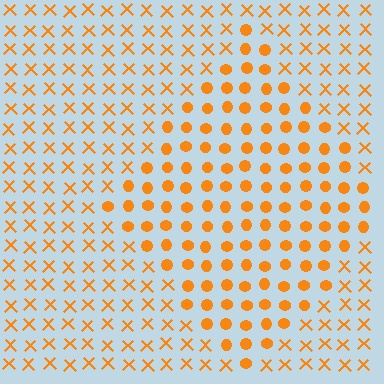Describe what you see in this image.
The image is filled with small orange elements arranged in a uniform grid. A diamond-shaped region contains circles, while the surrounding area contains X marks. The boundary is defined purely by the change in element shape.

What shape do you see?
I see a diamond.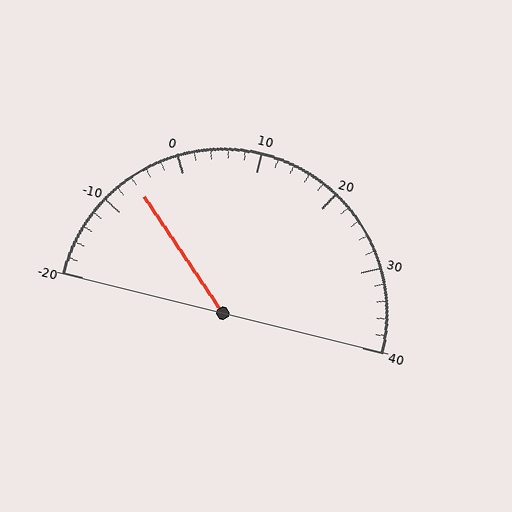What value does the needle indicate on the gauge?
The needle indicates approximately -6.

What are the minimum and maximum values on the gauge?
The gauge ranges from -20 to 40.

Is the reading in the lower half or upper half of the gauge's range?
The reading is in the lower half of the range (-20 to 40).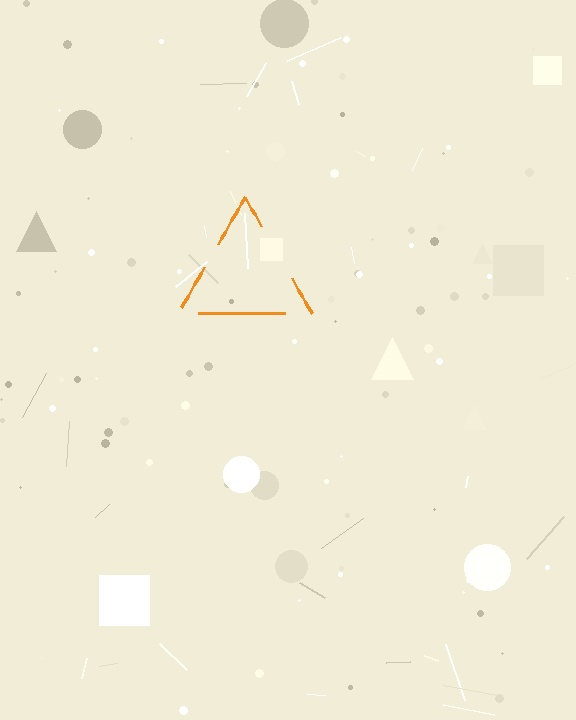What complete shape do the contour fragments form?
The contour fragments form a triangle.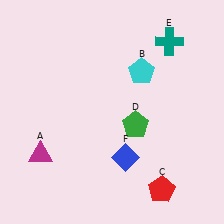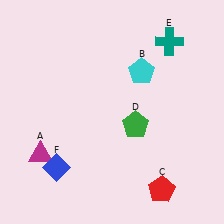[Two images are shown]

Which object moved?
The blue diamond (F) moved left.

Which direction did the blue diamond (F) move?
The blue diamond (F) moved left.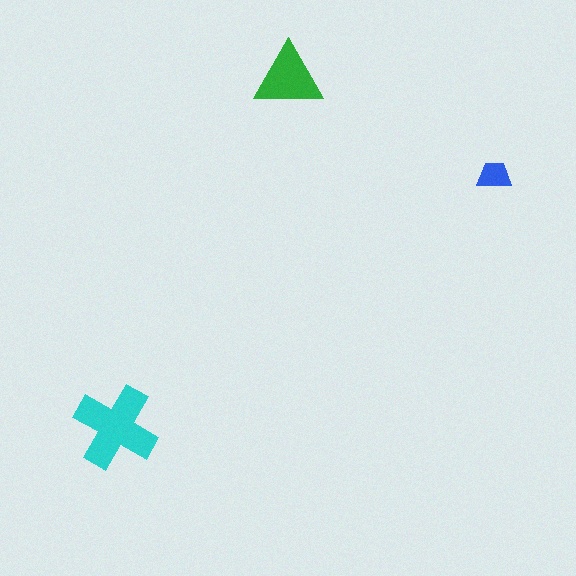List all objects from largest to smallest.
The cyan cross, the green triangle, the blue trapezoid.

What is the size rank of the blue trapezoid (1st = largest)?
3rd.